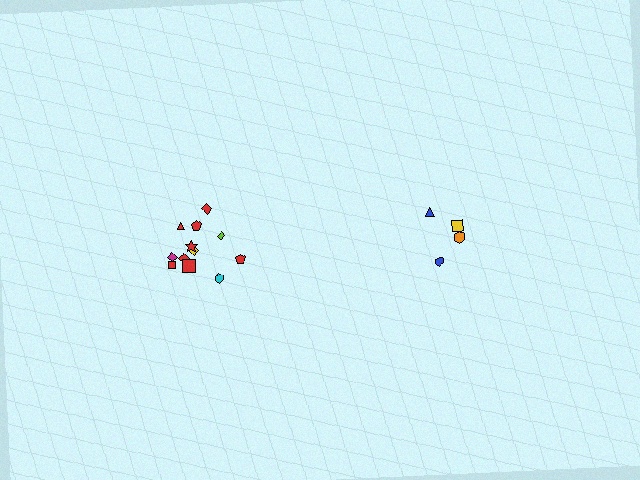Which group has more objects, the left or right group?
The left group.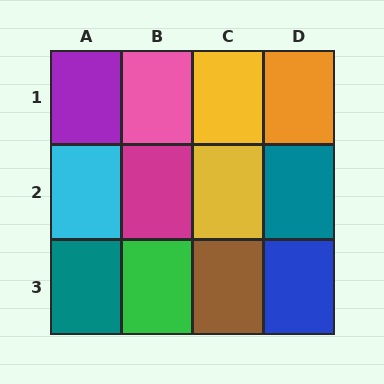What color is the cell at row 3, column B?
Green.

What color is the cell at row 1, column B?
Pink.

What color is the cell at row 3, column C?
Brown.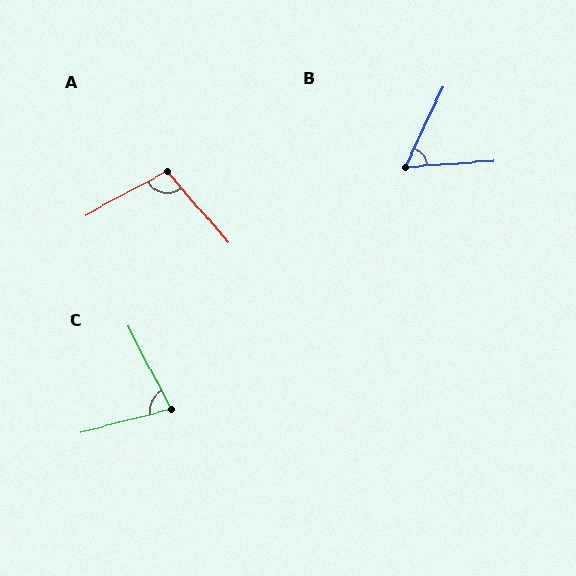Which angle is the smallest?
B, at approximately 61 degrees.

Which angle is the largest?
A, at approximately 102 degrees.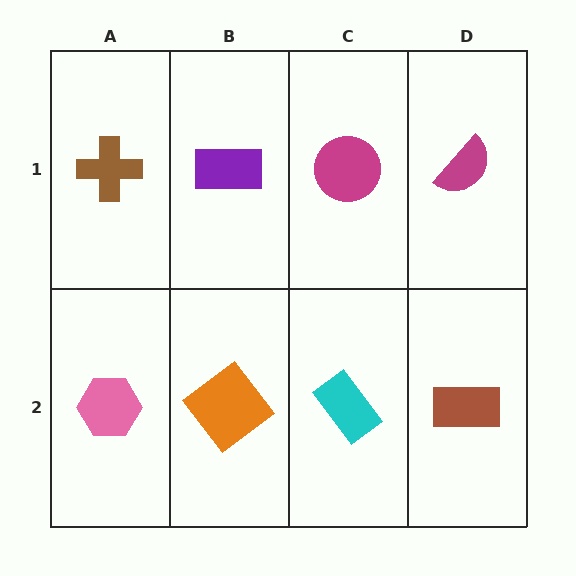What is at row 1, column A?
A brown cross.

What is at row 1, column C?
A magenta circle.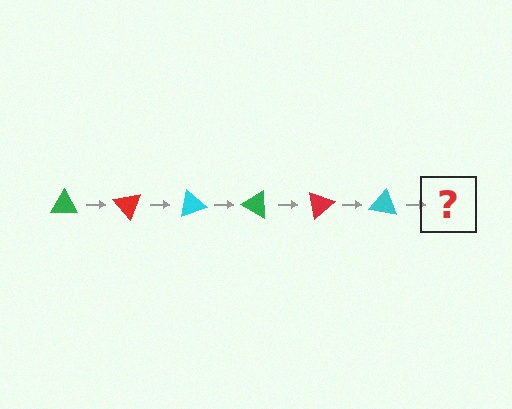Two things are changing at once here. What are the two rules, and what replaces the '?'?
The two rules are that it rotates 50 degrees each step and the color cycles through green, red, and cyan. The '?' should be a green triangle, rotated 300 degrees from the start.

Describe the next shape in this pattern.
It should be a green triangle, rotated 300 degrees from the start.